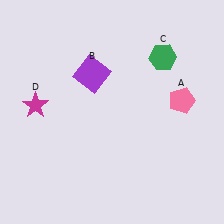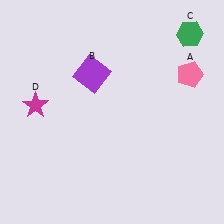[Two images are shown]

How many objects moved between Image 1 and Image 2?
2 objects moved between the two images.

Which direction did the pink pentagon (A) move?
The pink pentagon (A) moved up.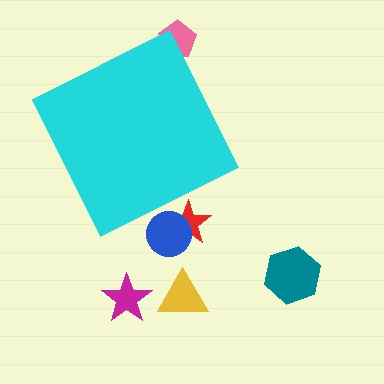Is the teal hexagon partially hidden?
No, the teal hexagon is fully visible.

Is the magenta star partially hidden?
No, the magenta star is fully visible.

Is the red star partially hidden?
Yes, the red star is partially hidden behind the cyan diamond.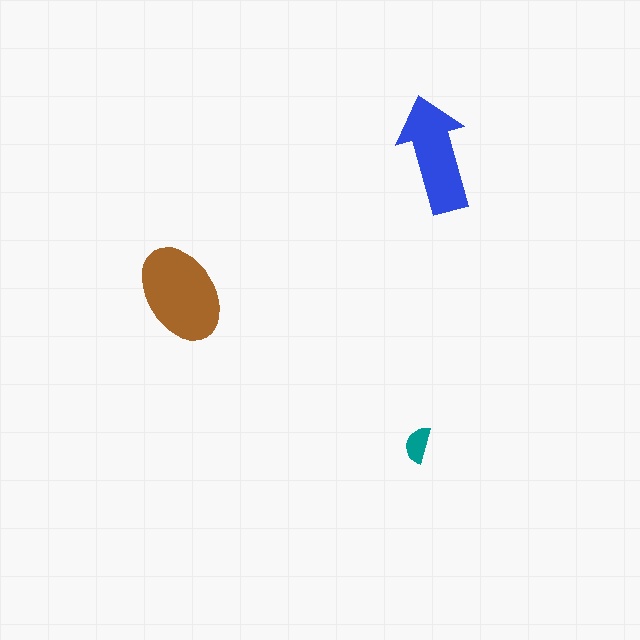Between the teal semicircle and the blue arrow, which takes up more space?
The blue arrow.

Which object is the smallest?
The teal semicircle.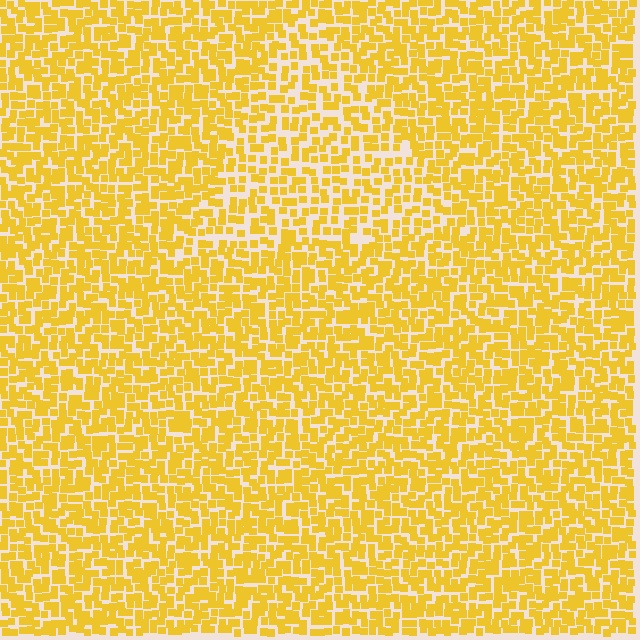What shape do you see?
I see a triangle.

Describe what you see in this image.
The image contains small yellow elements arranged at two different densities. A triangle-shaped region is visible where the elements are less densely packed than the surrounding area.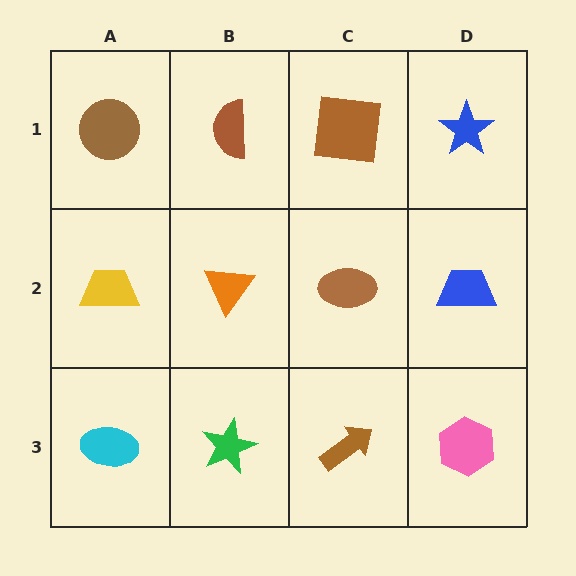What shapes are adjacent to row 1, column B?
An orange triangle (row 2, column B), a brown circle (row 1, column A), a brown square (row 1, column C).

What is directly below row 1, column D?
A blue trapezoid.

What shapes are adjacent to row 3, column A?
A yellow trapezoid (row 2, column A), a green star (row 3, column B).